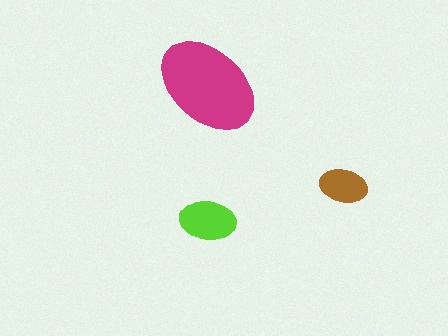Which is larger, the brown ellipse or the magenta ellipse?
The magenta one.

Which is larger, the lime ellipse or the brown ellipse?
The lime one.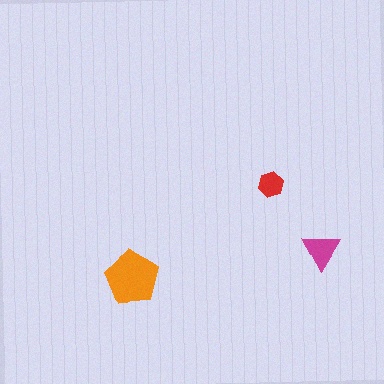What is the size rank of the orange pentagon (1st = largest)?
1st.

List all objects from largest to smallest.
The orange pentagon, the magenta triangle, the red hexagon.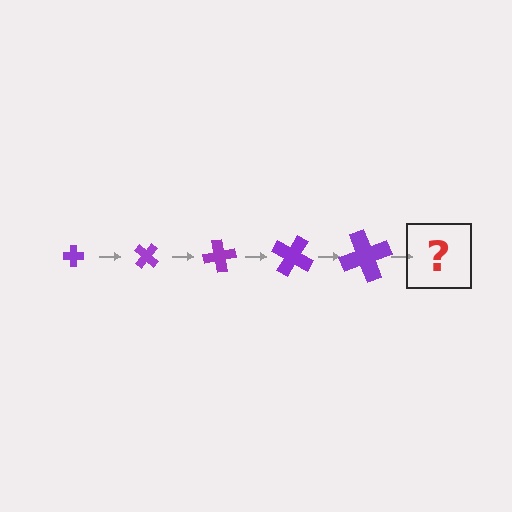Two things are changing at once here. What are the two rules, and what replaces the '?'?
The two rules are that the cross grows larger each step and it rotates 40 degrees each step. The '?' should be a cross, larger than the previous one and rotated 200 degrees from the start.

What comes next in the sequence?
The next element should be a cross, larger than the previous one and rotated 200 degrees from the start.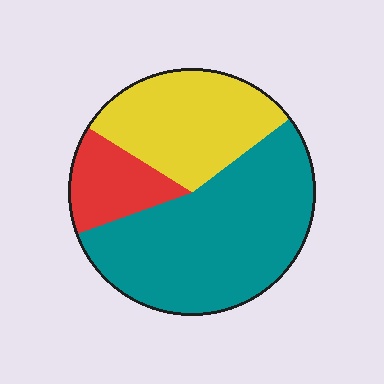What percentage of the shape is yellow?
Yellow takes up about one third (1/3) of the shape.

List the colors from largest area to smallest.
From largest to smallest: teal, yellow, red.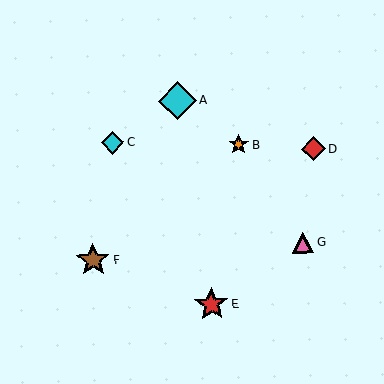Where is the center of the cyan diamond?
The center of the cyan diamond is at (177, 101).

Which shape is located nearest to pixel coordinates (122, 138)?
The cyan diamond (labeled C) at (112, 143) is nearest to that location.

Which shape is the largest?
The cyan diamond (labeled A) is the largest.